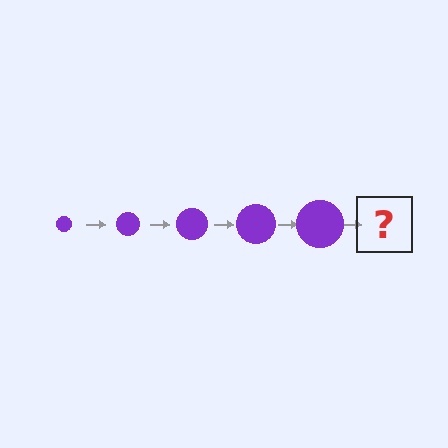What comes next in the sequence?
The next element should be a purple circle, larger than the previous one.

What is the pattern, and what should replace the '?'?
The pattern is that the circle gets progressively larger each step. The '?' should be a purple circle, larger than the previous one.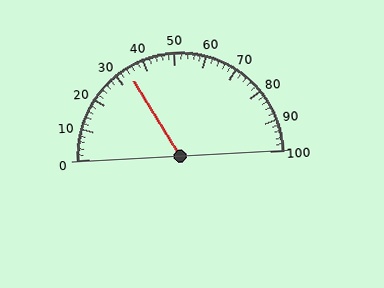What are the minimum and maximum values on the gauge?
The gauge ranges from 0 to 100.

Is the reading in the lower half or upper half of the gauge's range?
The reading is in the lower half of the range (0 to 100).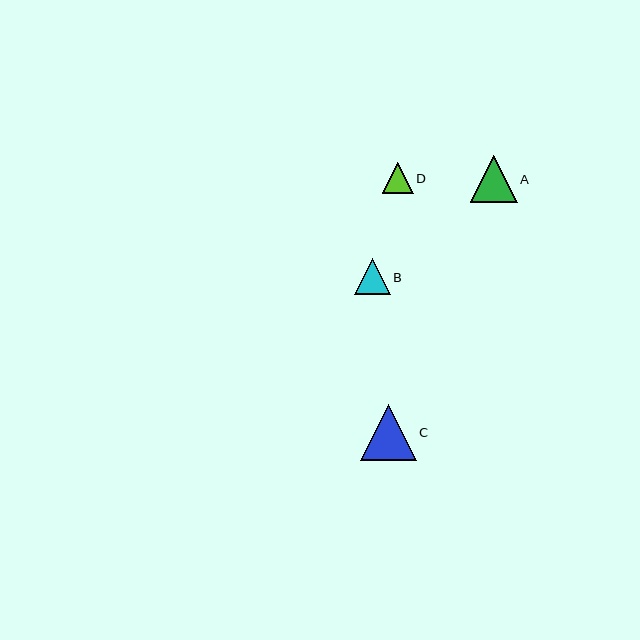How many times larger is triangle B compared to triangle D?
Triangle B is approximately 1.2 times the size of triangle D.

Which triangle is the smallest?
Triangle D is the smallest with a size of approximately 31 pixels.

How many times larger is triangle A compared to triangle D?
Triangle A is approximately 1.5 times the size of triangle D.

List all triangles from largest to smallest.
From largest to smallest: C, A, B, D.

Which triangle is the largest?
Triangle C is the largest with a size of approximately 55 pixels.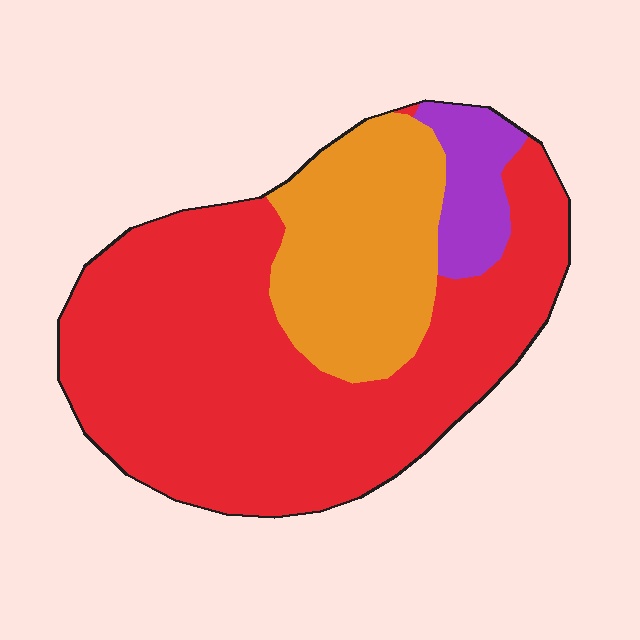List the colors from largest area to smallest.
From largest to smallest: red, orange, purple.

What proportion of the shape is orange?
Orange takes up about one quarter (1/4) of the shape.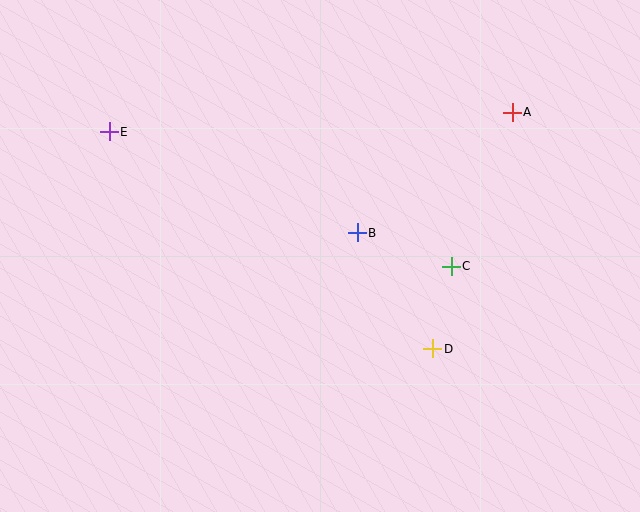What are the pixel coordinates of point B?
Point B is at (357, 233).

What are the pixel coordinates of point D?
Point D is at (433, 349).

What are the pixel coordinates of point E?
Point E is at (109, 132).